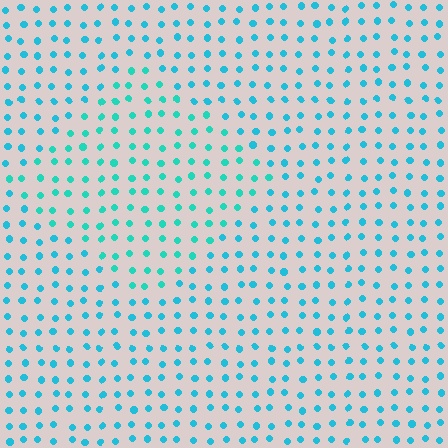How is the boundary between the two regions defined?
The boundary is defined purely by a slight shift in hue (about 19 degrees). Spacing, size, and orientation are identical on both sides.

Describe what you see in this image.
The image is filled with small cyan elements in a uniform arrangement. A diamond-shaped region is visible where the elements are tinted to a slightly different hue, forming a subtle color boundary.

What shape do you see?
I see a diamond.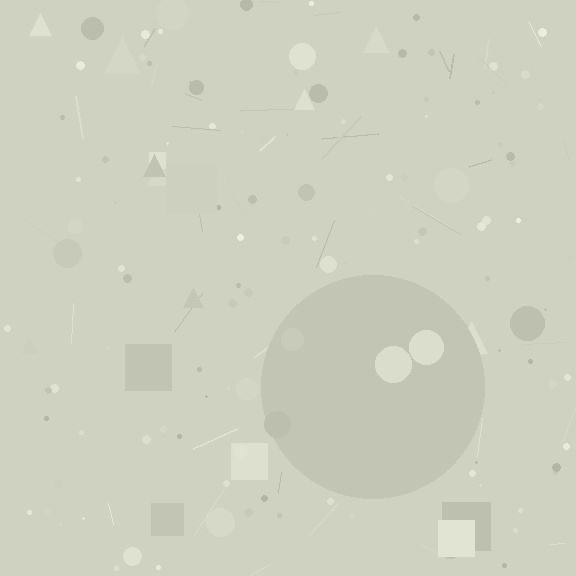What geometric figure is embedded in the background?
A circle is embedded in the background.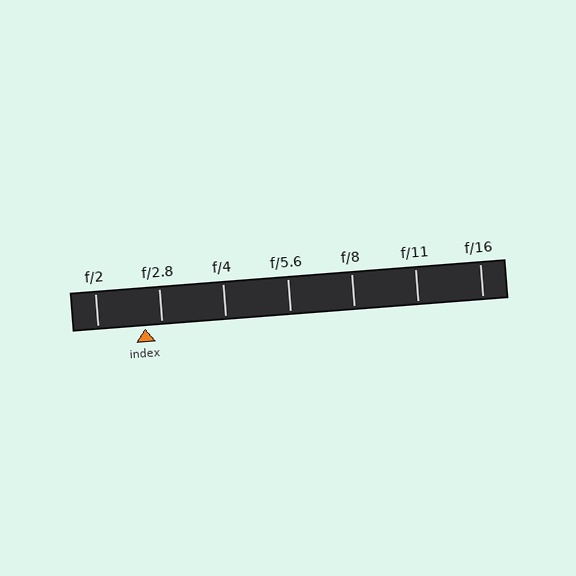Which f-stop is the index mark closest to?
The index mark is closest to f/2.8.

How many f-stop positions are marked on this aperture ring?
There are 7 f-stop positions marked.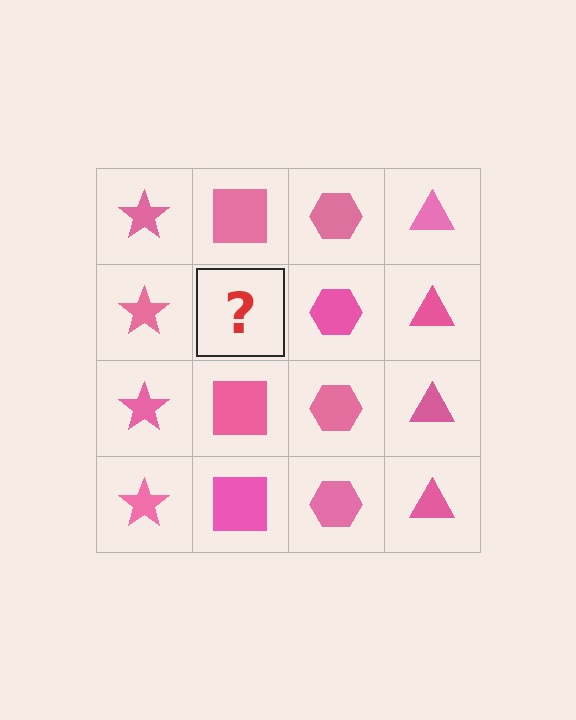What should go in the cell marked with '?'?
The missing cell should contain a pink square.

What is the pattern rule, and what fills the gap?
The rule is that each column has a consistent shape. The gap should be filled with a pink square.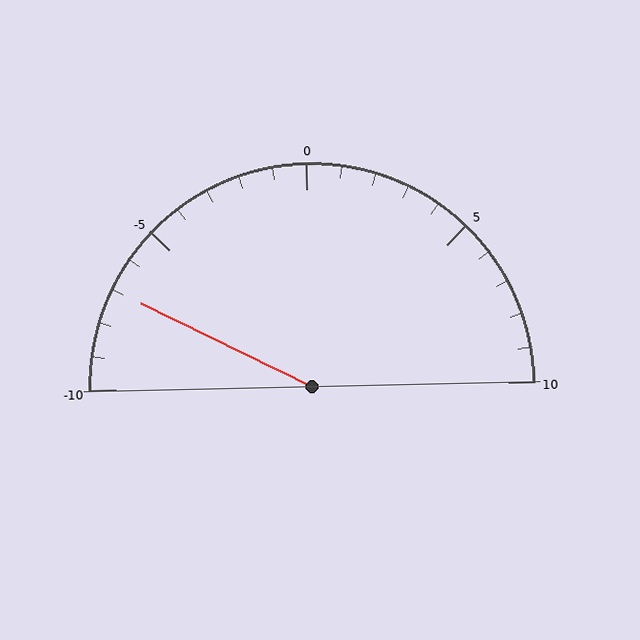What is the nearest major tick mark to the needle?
The nearest major tick mark is -5.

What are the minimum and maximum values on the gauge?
The gauge ranges from -10 to 10.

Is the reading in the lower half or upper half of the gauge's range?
The reading is in the lower half of the range (-10 to 10).